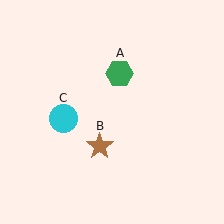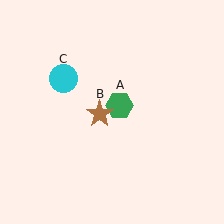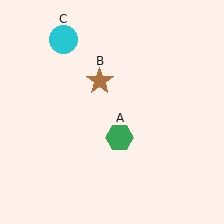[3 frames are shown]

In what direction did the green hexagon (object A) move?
The green hexagon (object A) moved down.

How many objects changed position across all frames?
3 objects changed position: green hexagon (object A), brown star (object B), cyan circle (object C).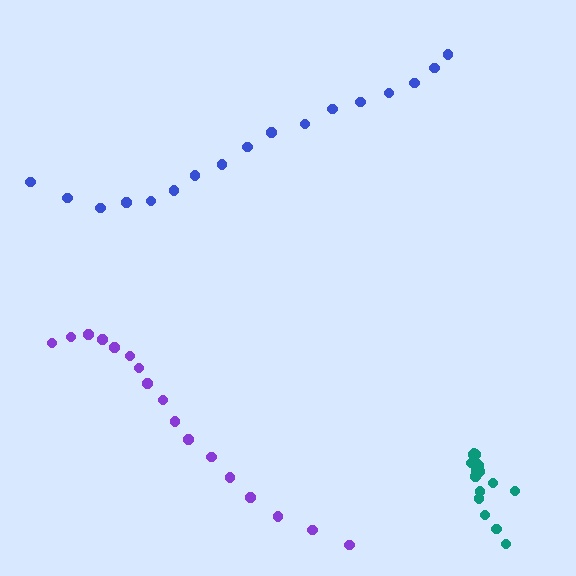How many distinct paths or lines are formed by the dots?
There are 3 distinct paths.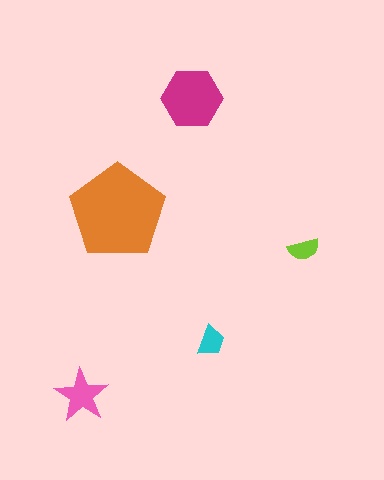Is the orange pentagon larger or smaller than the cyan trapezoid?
Larger.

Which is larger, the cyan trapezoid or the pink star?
The pink star.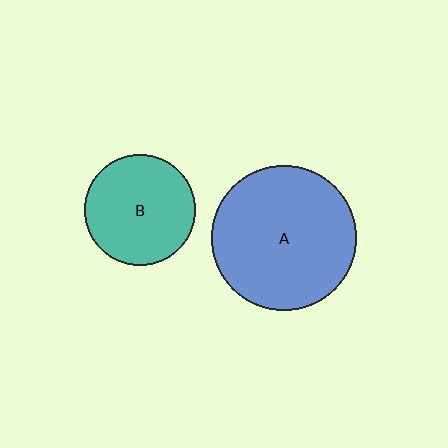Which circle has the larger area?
Circle A (blue).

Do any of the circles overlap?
No, none of the circles overlap.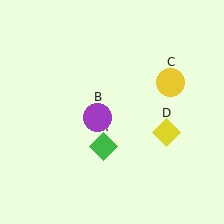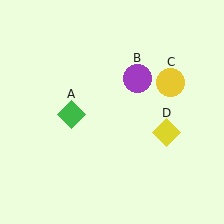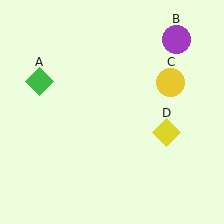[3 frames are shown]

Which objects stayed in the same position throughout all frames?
Yellow circle (object C) and yellow diamond (object D) remained stationary.